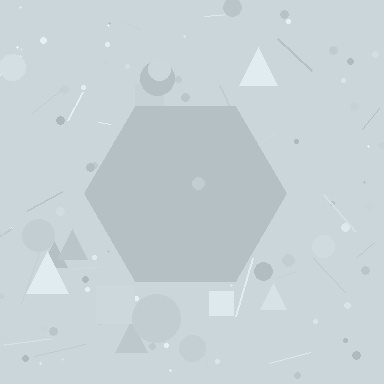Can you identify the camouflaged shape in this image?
The camouflaged shape is a hexagon.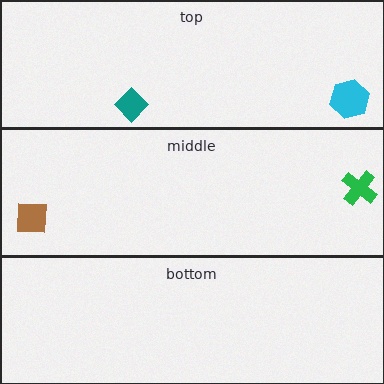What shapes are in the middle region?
The green cross, the brown square.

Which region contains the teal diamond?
The top region.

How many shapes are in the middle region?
2.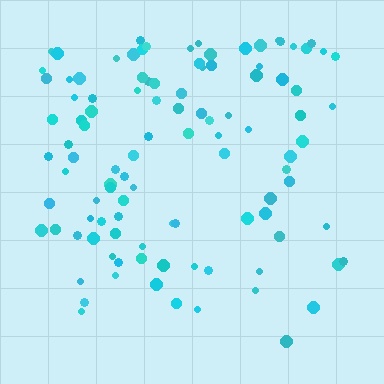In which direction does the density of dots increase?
From bottom to top, with the top side densest.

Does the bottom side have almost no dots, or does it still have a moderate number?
Still a moderate number, just noticeably fewer than the top.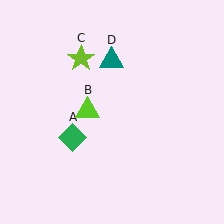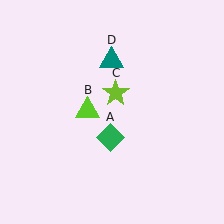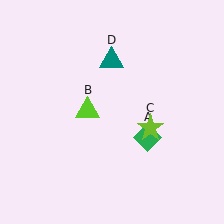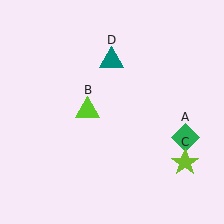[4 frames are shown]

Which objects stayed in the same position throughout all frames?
Lime triangle (object B) and teal triangle (object D) remained stationary.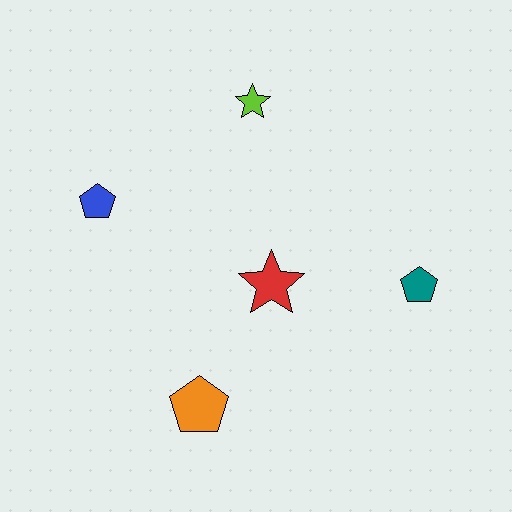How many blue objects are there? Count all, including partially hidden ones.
There is 1 blue object.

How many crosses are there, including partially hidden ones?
There are no crosses.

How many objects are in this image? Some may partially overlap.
There are 5 objects.